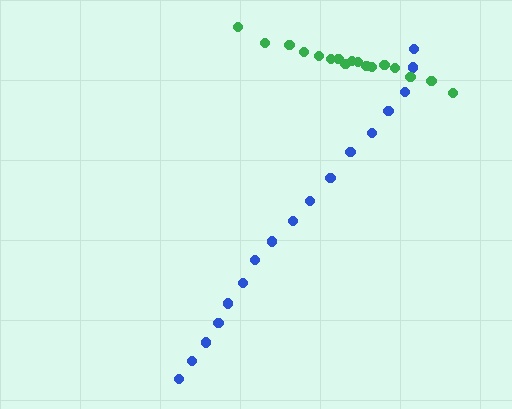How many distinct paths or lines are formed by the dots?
There are 2 distinct paths.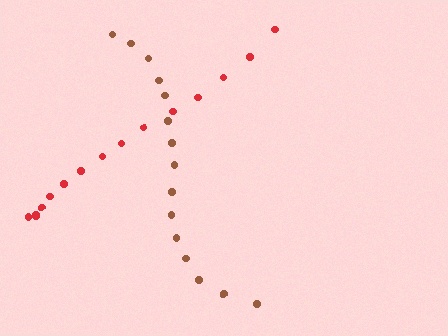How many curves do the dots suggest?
There are 2 distinct paths.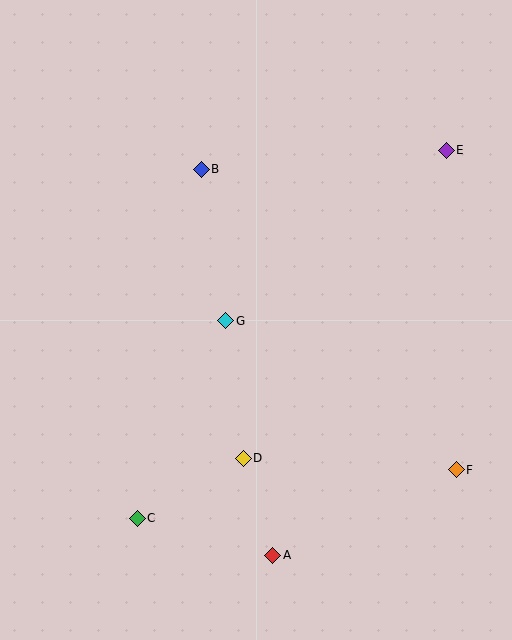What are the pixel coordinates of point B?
Point B is at (201, 169).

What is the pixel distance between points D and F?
The distance between D and F is 214 pixels.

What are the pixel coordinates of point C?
Point C is at (137, 518).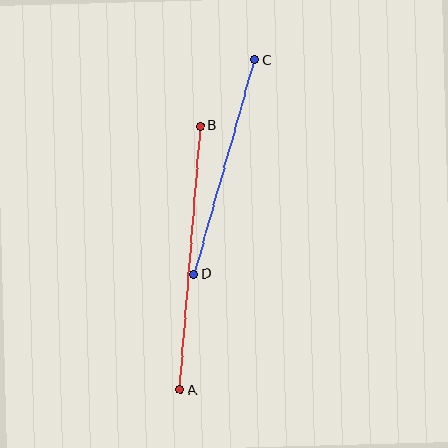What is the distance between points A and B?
The distance is approximately 265 pixels.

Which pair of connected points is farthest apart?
Points A and B are farthest apart.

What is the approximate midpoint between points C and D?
The midpoint is at approximately (224, 167) pixels.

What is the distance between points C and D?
The distance is approximately 222 pixels.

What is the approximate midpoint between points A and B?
The midpoint is at approximately (190, 258) pixels.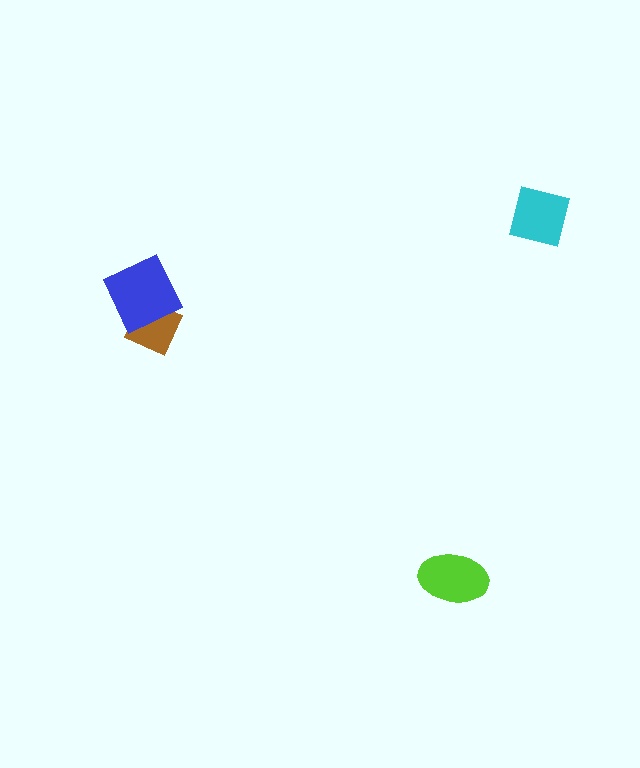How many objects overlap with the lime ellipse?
0 objects overlap with the lime ellipse.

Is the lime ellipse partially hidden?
No, no other shape covers it.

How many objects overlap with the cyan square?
0 objects overlap with the cyan square.